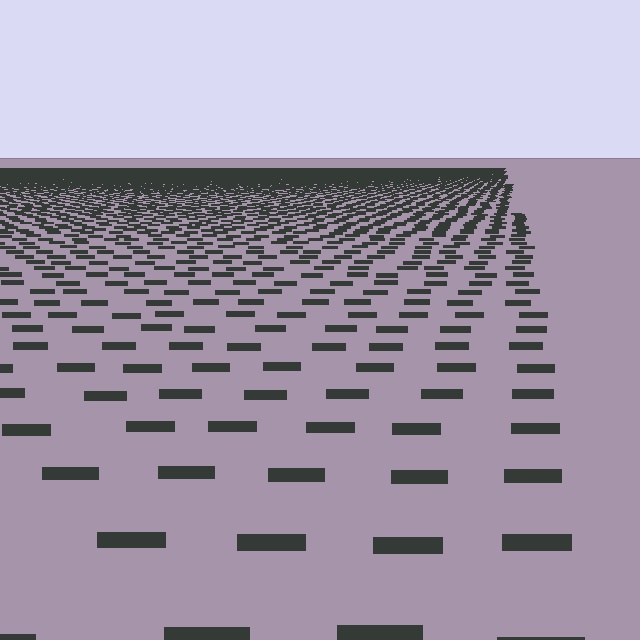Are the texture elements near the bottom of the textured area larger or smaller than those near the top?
Larger. Near the bottom, elements are closer to the viewer and appear at a bigger on-screen size.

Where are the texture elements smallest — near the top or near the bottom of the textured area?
Near the top.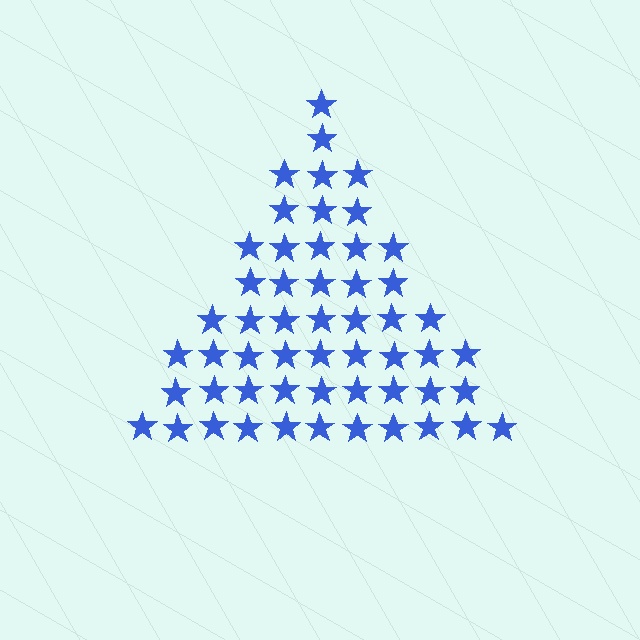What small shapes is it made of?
It is made of small stars.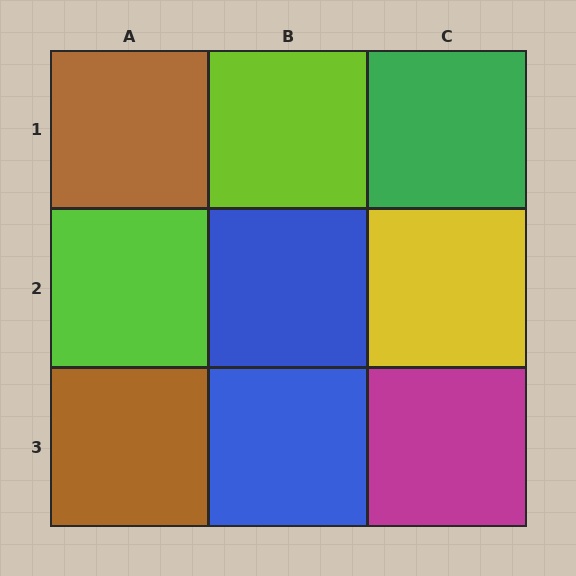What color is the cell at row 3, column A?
Brown.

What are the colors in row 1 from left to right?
Brown, lime, green.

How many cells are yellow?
1 cell is yellow.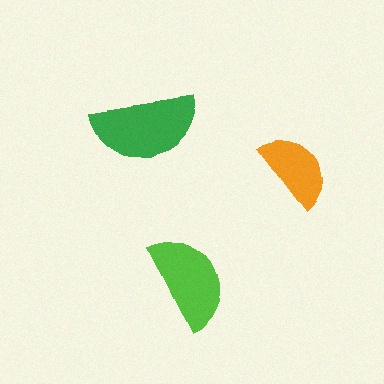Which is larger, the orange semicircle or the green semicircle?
The green one.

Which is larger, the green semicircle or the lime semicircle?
The green one.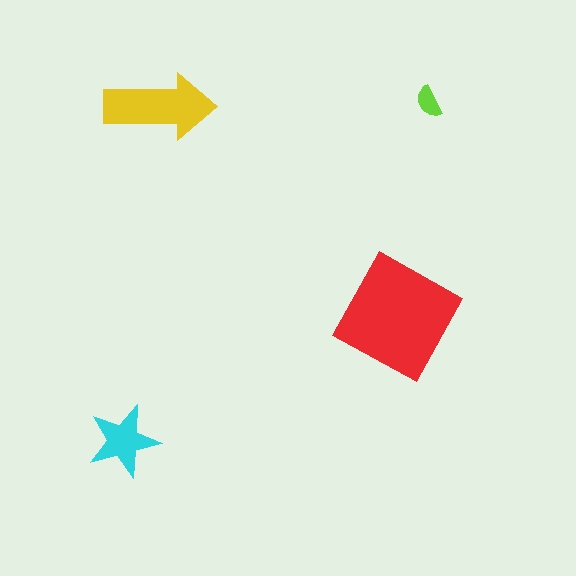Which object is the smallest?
The lime semicircle.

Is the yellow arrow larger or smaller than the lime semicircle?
Larger.